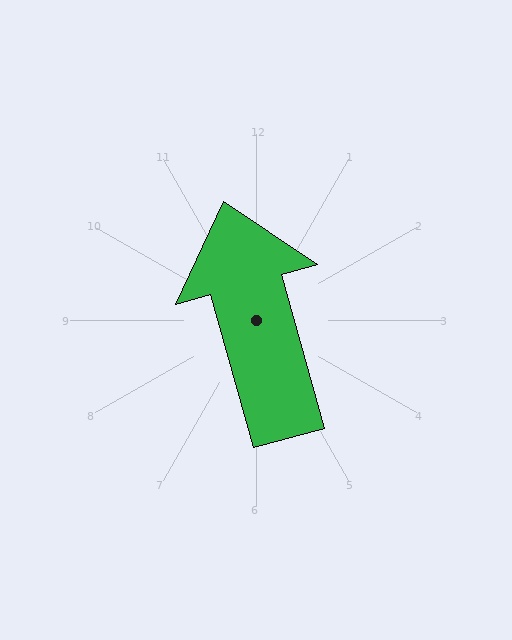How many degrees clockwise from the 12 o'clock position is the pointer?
Approximately 344 degrees.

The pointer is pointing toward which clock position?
Roughly 11 o'clock.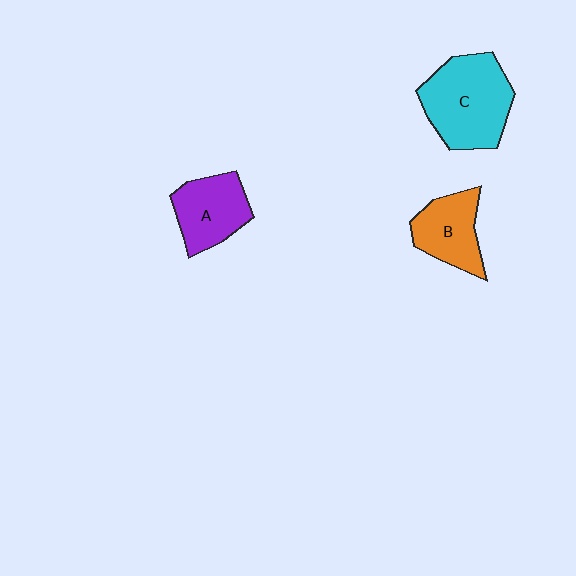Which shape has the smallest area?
Shape B (orange).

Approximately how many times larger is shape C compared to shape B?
Approximately 1.6 times.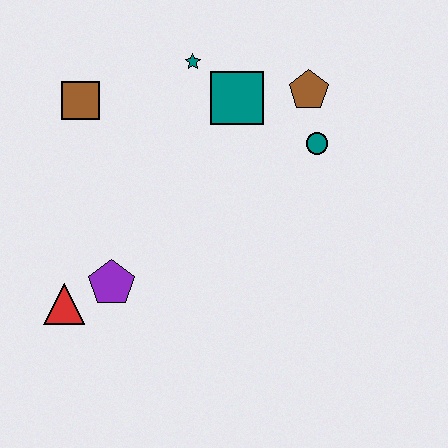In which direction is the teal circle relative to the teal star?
The teal circle is to the right of the teal star.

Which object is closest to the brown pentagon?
The teal circle is closest to the brown pentagon.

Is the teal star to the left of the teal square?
Yes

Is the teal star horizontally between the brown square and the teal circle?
Yes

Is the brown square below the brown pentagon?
Yes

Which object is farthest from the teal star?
The red triangle is farthest from the teal star.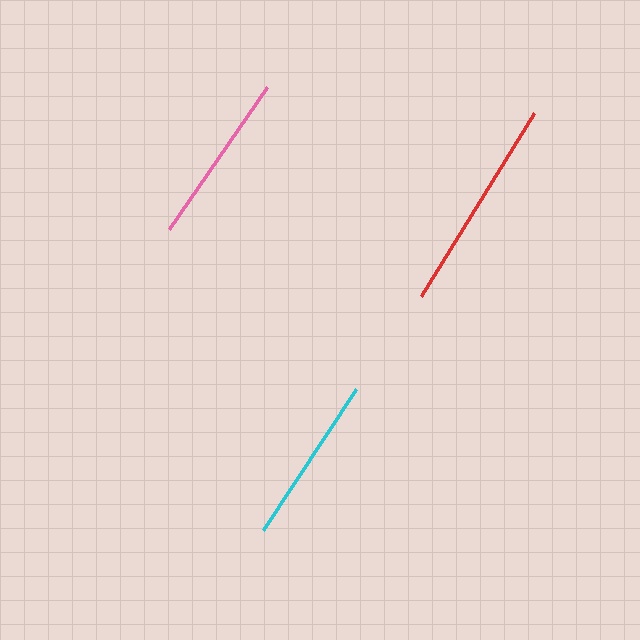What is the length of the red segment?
The red segment is approximately 215 pixels long.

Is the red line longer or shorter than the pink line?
The red line is longer than the pink line.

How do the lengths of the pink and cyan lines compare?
The pink and cyan lines are approximately the same length.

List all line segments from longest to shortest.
From longest to shortest: red, pink, cyan.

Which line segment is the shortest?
The cyan line is the shortest at approximately 169 pixels.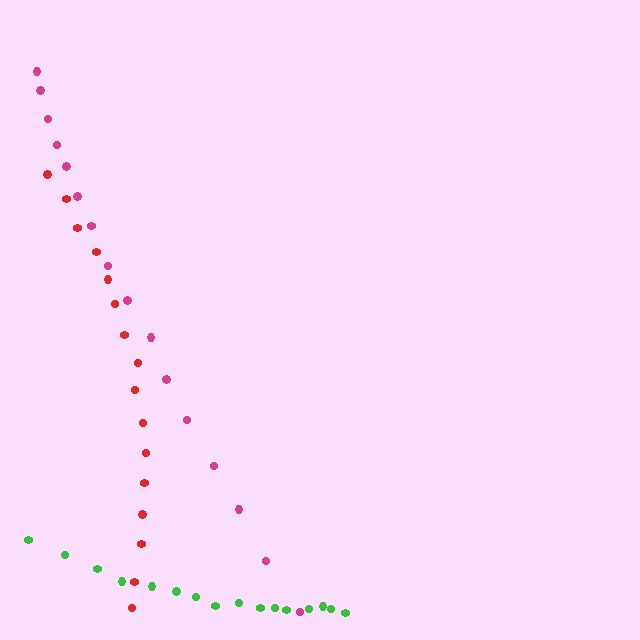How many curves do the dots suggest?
There are 3 distinct paths.